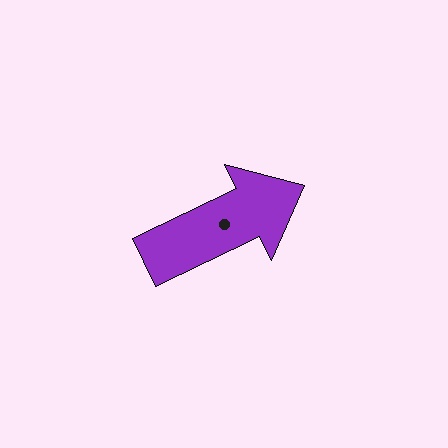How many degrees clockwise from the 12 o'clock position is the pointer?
Approximately 64 degrees.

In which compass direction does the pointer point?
Northeast.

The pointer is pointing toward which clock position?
Roughly 2 o'clock.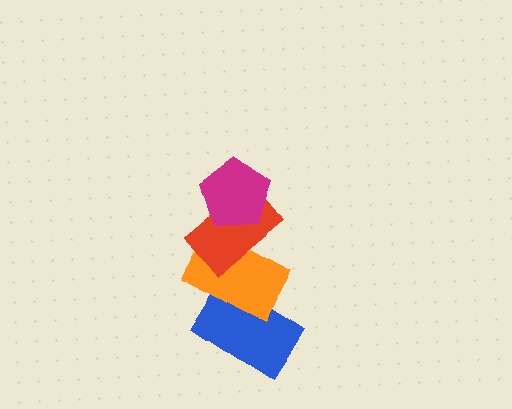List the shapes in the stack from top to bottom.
From top to bottom: the magenta pentagon, the red rectangle, the orange rectangle, the blue rectangle.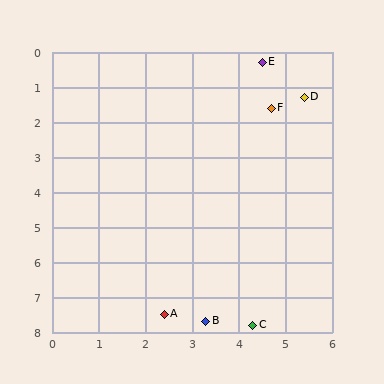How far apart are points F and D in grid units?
Points F and D are about 0.8 grid units apart.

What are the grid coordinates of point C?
Point C is at approximately (4.3, 7.8).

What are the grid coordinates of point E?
Point E is at approximately (4.5, 0.3).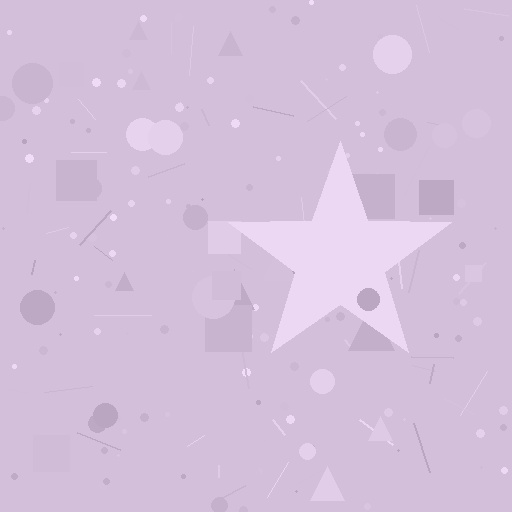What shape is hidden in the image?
A star is hidden in the image.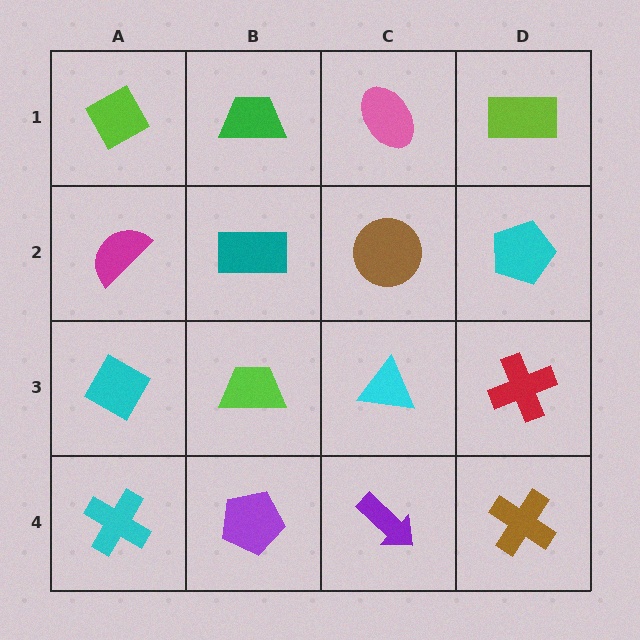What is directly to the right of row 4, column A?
A purple pentagon.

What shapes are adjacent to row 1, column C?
A brown circle (row 2, column C), a green trapezoid (row 1, column B), a lime rectangle (row 1, column D).